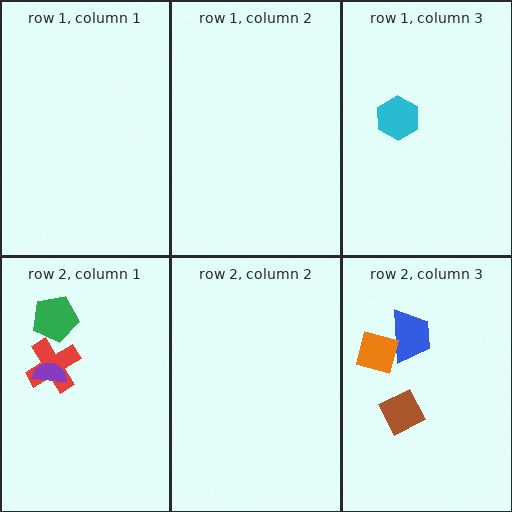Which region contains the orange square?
The row 2, column 3 region.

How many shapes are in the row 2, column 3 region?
3.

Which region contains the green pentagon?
The row 2, column 1 region.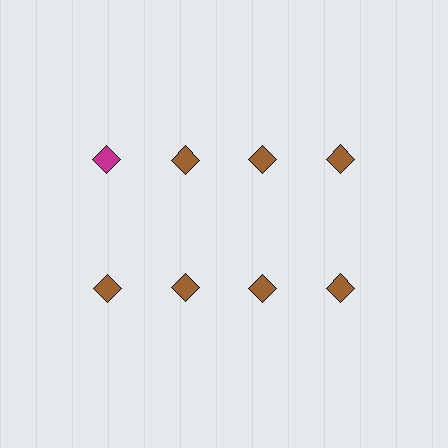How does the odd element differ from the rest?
It has a different color: magenta instead of brown.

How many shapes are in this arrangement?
There are 8 shapes arranged in a grid pattern.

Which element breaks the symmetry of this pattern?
The magenta diamond in the top row, leftmost column breaks the symmetry. All other shapes are brown diamonds.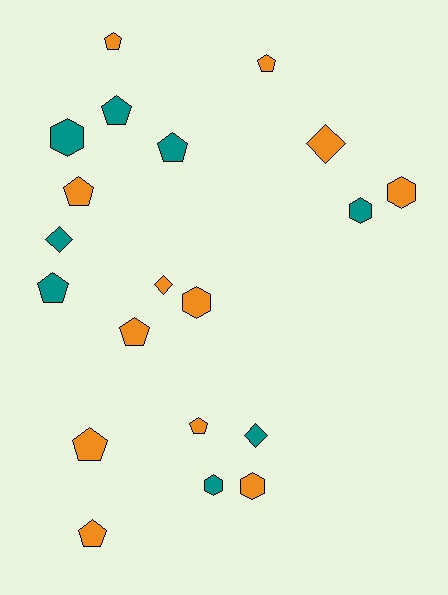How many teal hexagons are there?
There are 3 teal hexagons.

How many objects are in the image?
There are 20 objects.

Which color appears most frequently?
Orange, with 12 objects.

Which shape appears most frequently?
Pentagon, with 10 objects.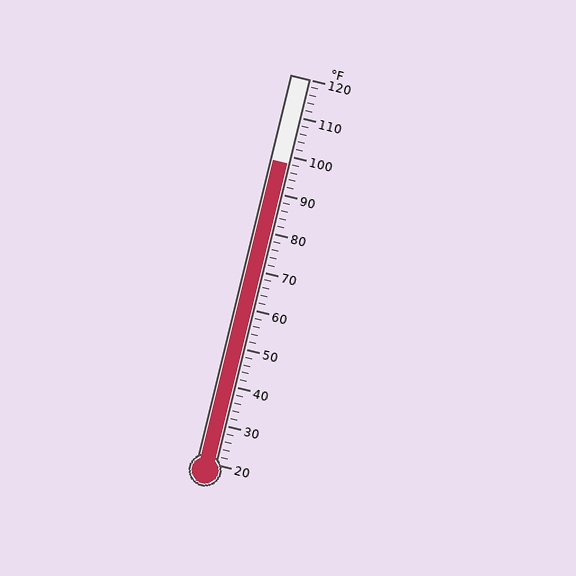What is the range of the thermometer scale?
The thermometer scale ranges from 20°F to 120°F.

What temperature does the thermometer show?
The thermometer shows approximately 98°F.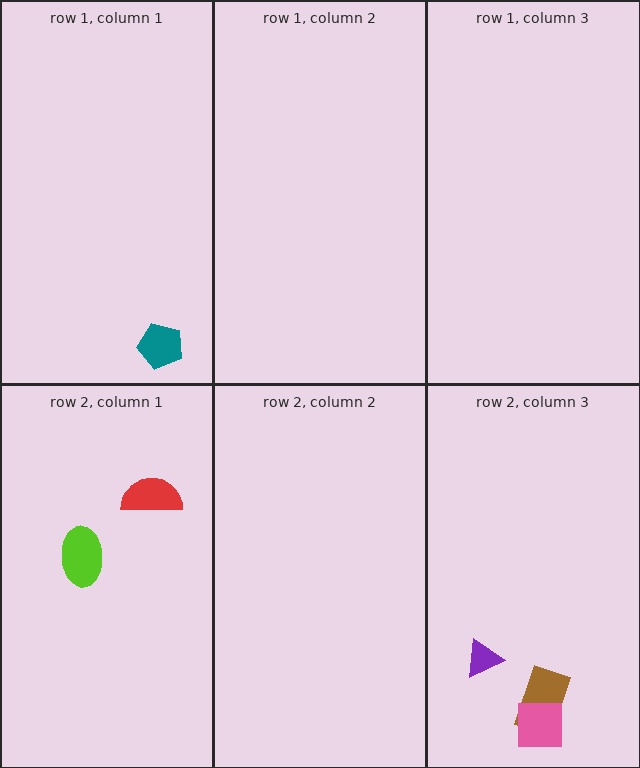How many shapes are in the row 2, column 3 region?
3.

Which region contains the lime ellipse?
The row 2, column 1 region.